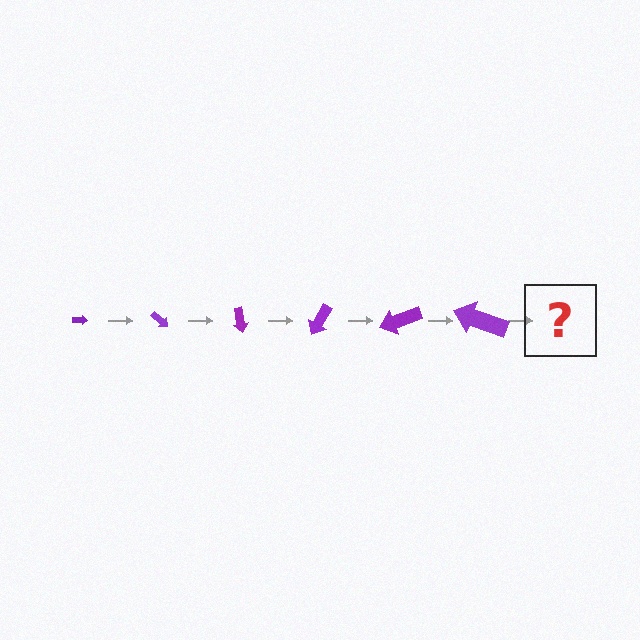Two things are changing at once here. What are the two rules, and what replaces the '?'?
The two rules are that the arrow grows larger each step and it rotates 40 degrees each step. The '?' should be an arrow, larger than the previous one and rotated 240 degrees from the start.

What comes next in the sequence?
The next element should be an arrow, larger than the previous one and rotated 240 degrees from the start.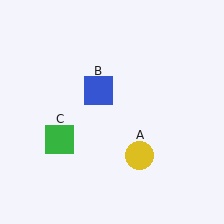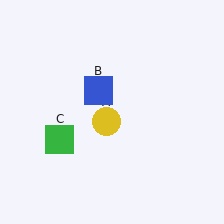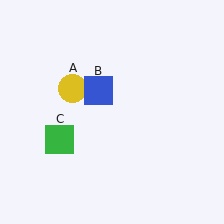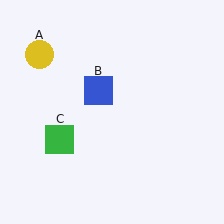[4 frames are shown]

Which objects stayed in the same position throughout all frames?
Blue square (object B) and green square (object C) remained stationary.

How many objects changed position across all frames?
1 object changed position: yellow circle (object A).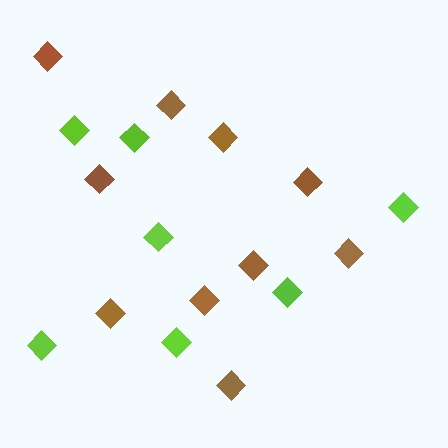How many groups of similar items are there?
There are 2 groups: one group of brown diamonds (10) and one group of lime diamonds (7).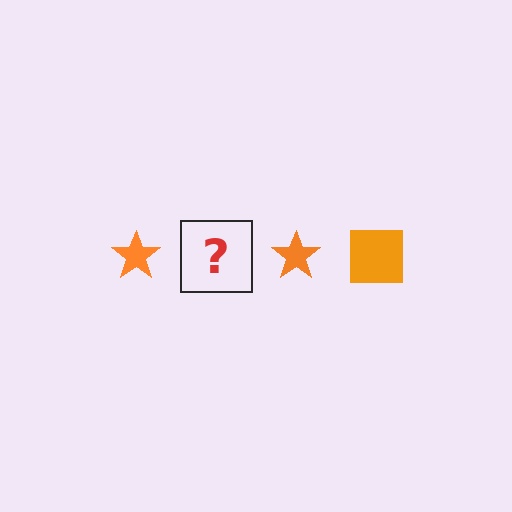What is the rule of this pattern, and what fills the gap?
The rule is that the pattern cycles through star, square shapes in orange. The gap should be filled with an orange square.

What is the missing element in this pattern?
The missing element is an orange square.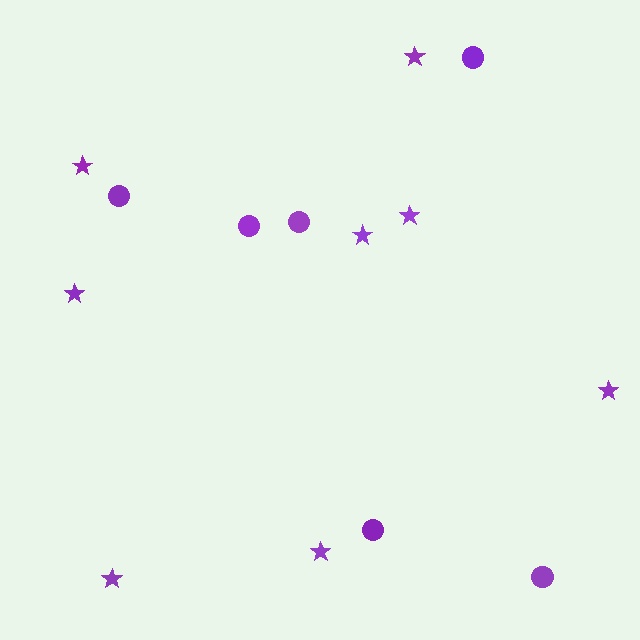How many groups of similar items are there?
There are 2 groups: one group of stars (8) and one group of circles (6).